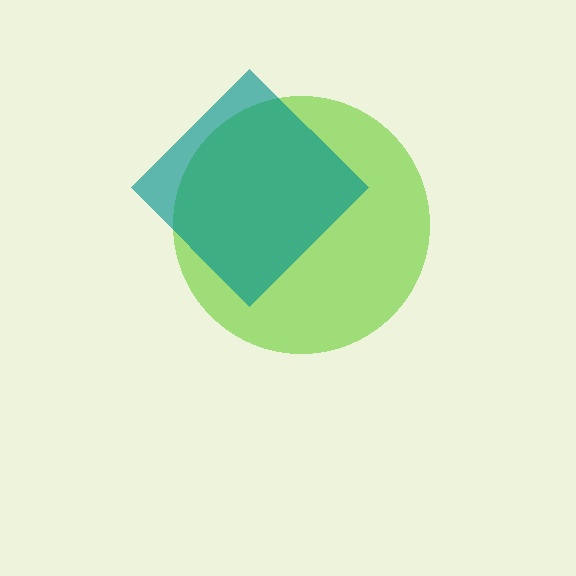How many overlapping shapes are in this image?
There are 2 overlapping shapes in the image.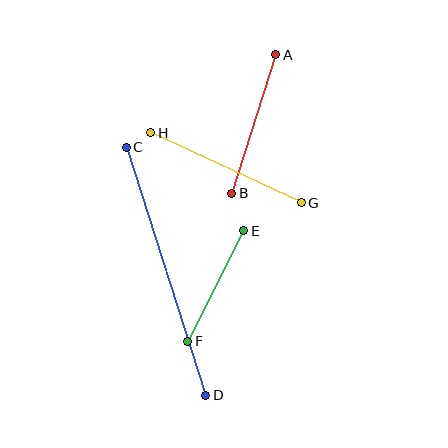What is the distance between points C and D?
The distance is approximately 261 pixels.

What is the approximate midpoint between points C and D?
The midpoint is at approximately (166, 271) pixels.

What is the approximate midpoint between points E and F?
The midpoint is at approximately (216, 286) pixels.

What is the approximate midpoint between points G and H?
The midpoint is at approximately (226, 168) pixels.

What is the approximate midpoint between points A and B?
The midpoint is at approximately (254, 124) pixels.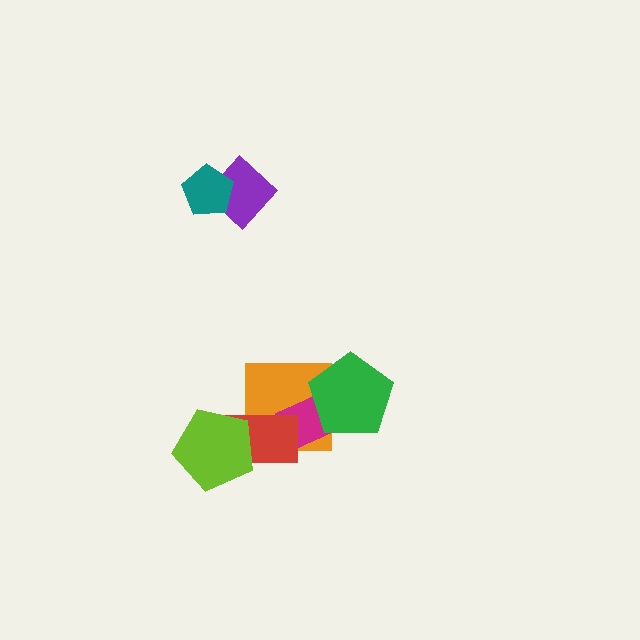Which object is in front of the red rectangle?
The lime pentagon is in front of the red rectangle.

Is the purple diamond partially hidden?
Yes, it is partially covered by another shape.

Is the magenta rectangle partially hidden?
Yes, it is partially covered by another shape.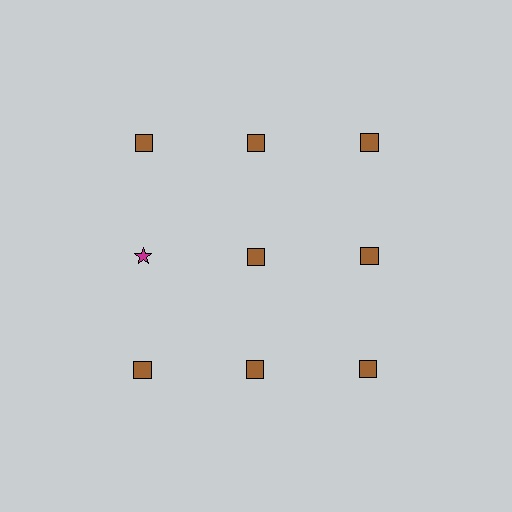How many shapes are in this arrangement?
There are 9 shapes arranged in a grid pattern.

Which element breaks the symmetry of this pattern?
The magenta star in the second row, leftmost column breaks the symmetry. All other shapes are brown squares.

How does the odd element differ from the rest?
It differs in both color (magenta instead of brown) and shape (star instead of square).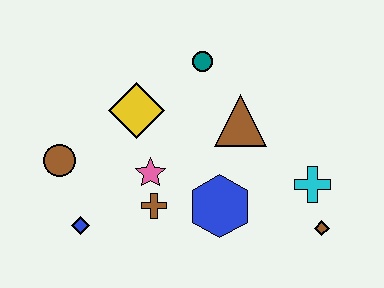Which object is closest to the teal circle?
The brown triangle is closest to the teal circle.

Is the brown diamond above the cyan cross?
No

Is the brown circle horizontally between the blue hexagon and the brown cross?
No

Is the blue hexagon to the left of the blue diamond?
No